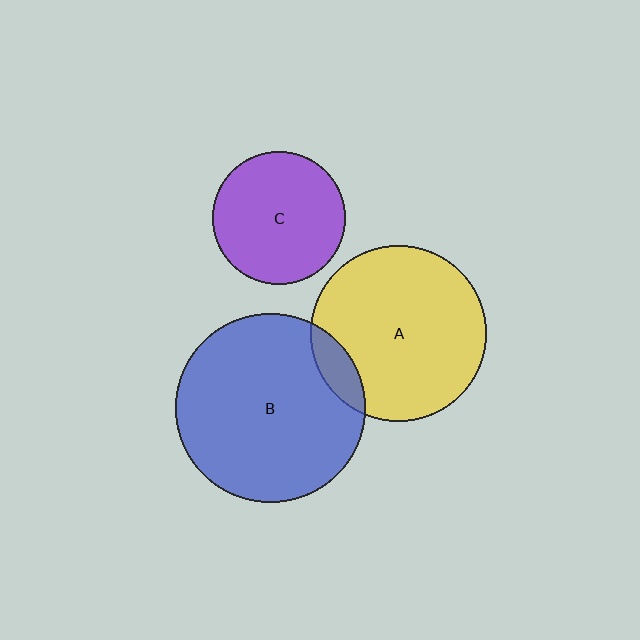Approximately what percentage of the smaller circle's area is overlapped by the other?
Approximately 10%.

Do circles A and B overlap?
Yes.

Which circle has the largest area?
Circle B (blue).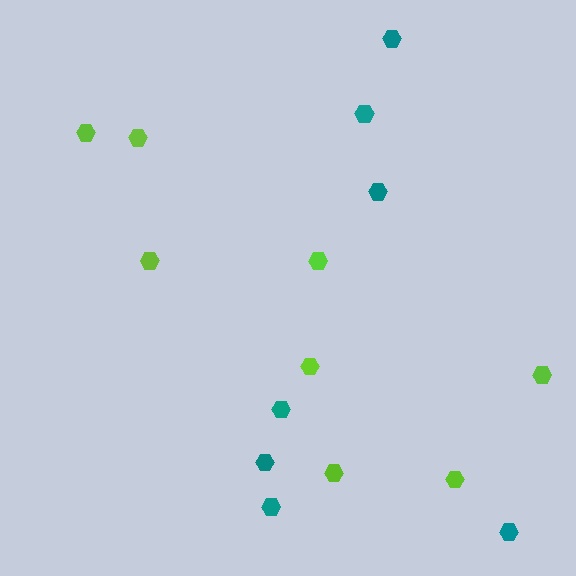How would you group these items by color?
There are 2 groups: one group of lime hexagons (8) and one group of teal hexagons (7).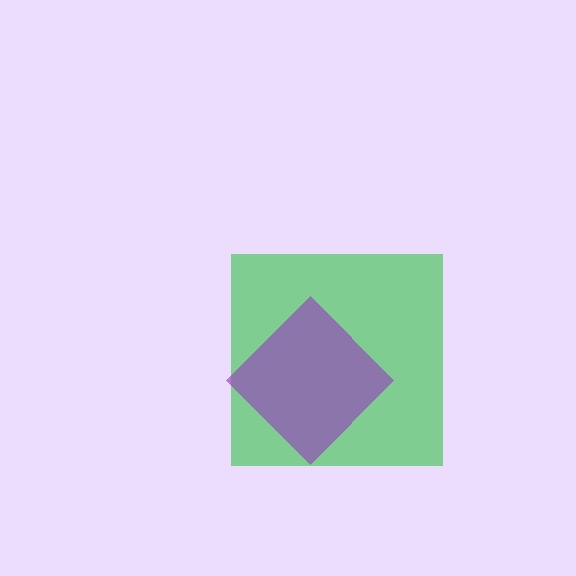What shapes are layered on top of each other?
The layered shapes are: a green square, a purple diamond.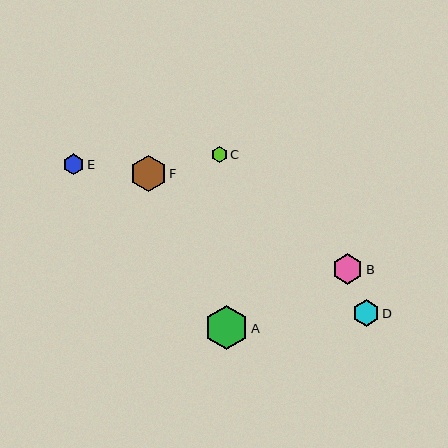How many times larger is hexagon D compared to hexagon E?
Hexagon D is approximately 1.3 times the size of hexagon E.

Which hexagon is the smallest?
Hexagon C is the smallest with a size of approximately 16 pixels.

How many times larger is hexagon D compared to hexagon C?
Hexagon D is approximately 1.7 times the size of hexagon C.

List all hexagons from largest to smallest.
From largest to smallest: A, F, B, D, E, C.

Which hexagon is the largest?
Hexagon A is the largest with a size of approximately 44 pixels.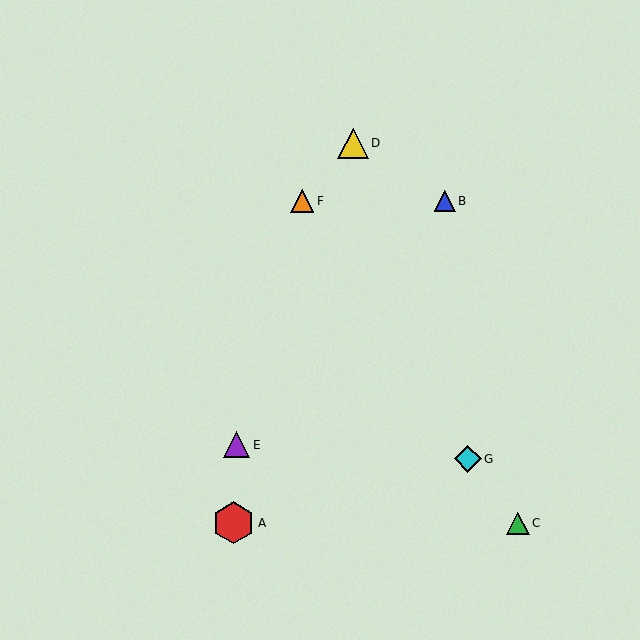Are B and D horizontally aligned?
No, B is at y≈201 and D is at y≈143.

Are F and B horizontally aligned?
Yes, both are at y≈201.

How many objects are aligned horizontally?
2 objects (B, F) are aligned horizontally.